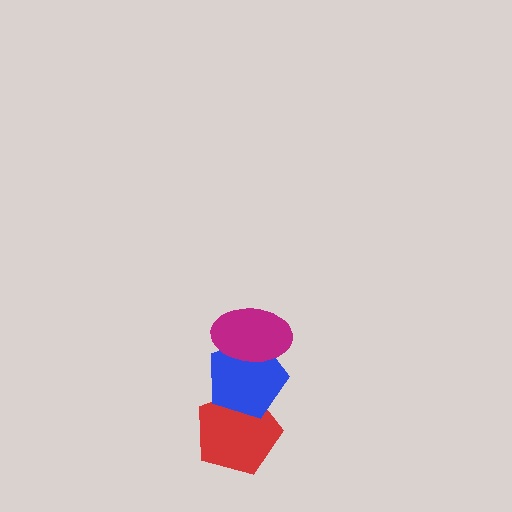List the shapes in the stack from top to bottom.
From top to bottom: the magenta ellipse, the blue pentagon, the red pentagon.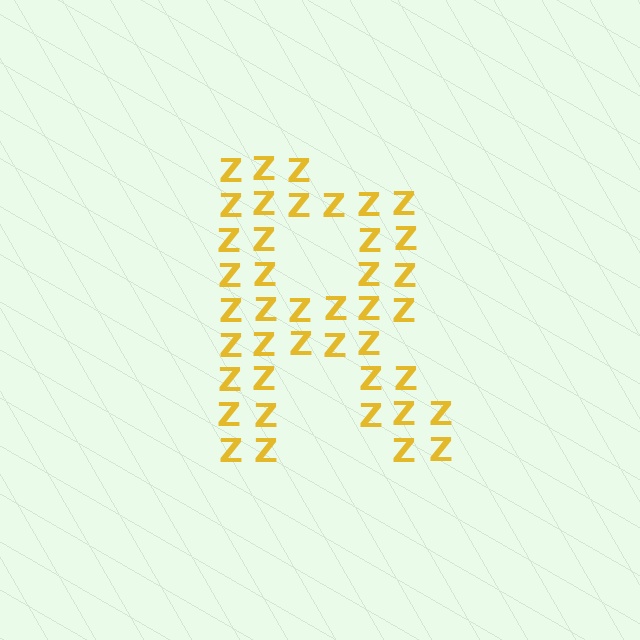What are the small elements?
The small elements are letter Z's.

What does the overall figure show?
The overall figure shows the letter R.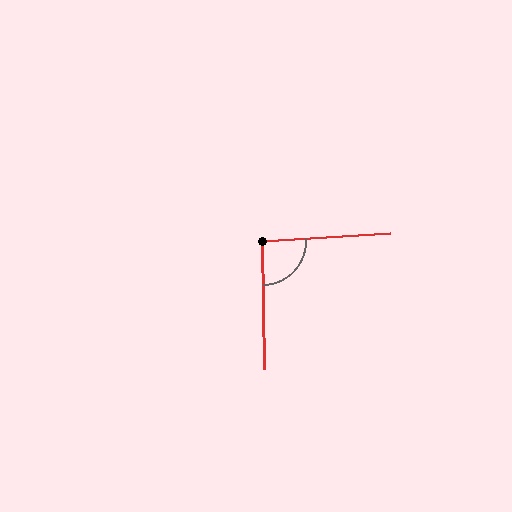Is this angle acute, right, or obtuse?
It is approximately a right angle.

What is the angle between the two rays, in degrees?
Approximately 92 degrees.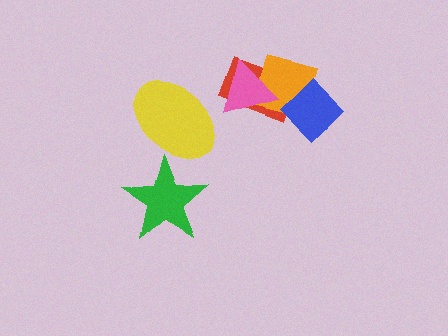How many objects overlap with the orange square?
3 objects overlap with the orange square.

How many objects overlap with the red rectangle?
3 objects overlap with the red rectangle.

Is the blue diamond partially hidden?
No, no other shape covers it.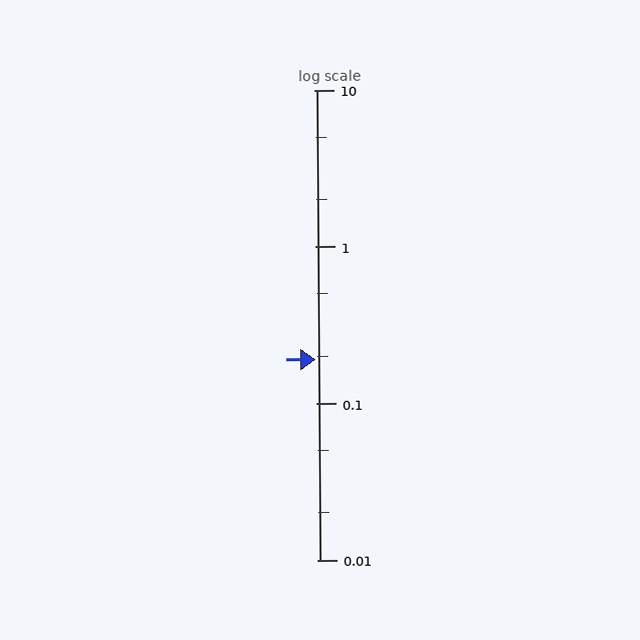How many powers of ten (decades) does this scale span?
The scale spans 3 decades, from 0.01 to 10.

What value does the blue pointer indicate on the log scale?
The pointer indicates approximately 0.19.